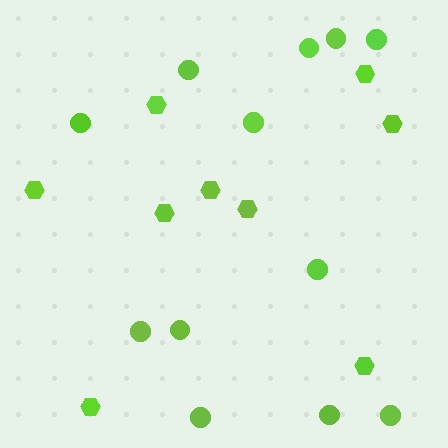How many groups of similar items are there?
There are 2 groups: one group of hexagons (9) and one group of circles (12).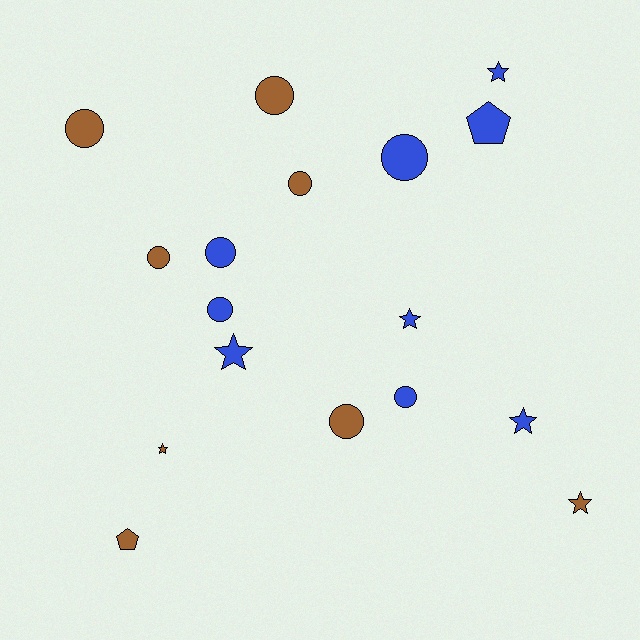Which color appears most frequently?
Blue, with 9 objects.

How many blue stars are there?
There are 4 blue stars.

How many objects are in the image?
There are 17 objects.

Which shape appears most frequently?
Circle, with 9 objects.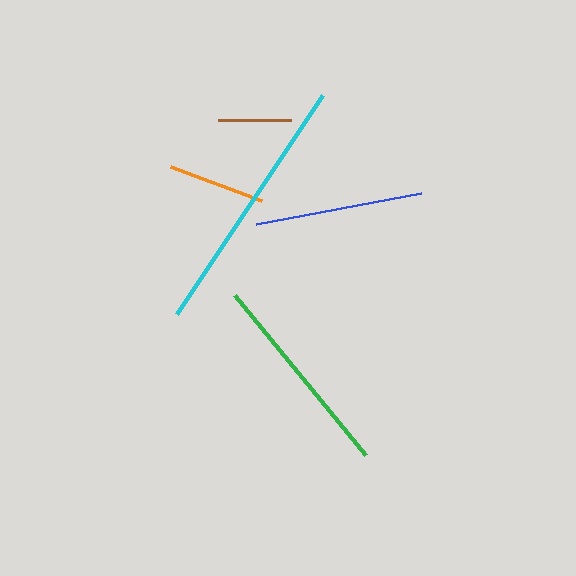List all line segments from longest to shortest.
From longest to shortest: cyan, green, blue, orange, brown.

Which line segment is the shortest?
The brown line is the shortest at approximately 72 pixels.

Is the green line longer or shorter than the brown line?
The green line is longer than the brown line.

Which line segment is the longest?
The cyan line is the longest at approximately 263 pixels.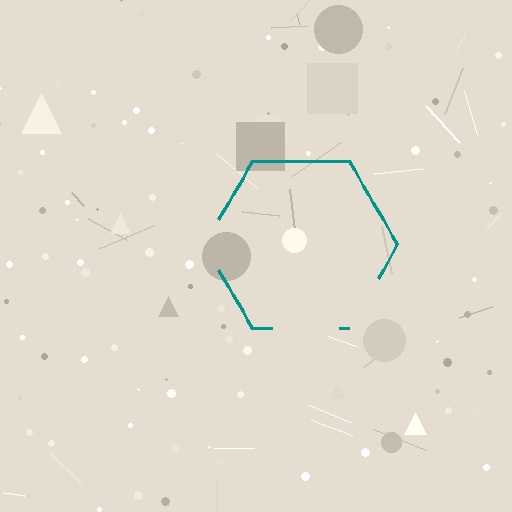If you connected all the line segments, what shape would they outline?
They would outline a hexagon.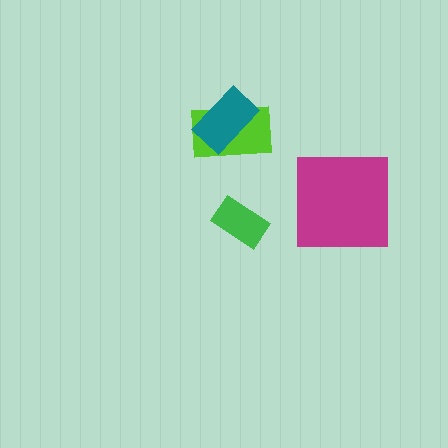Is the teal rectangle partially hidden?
No, no other shape covers it.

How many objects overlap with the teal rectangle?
1 object overlaps with the teal rectangle.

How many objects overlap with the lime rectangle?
1 object overlaps with the lime rectangle.